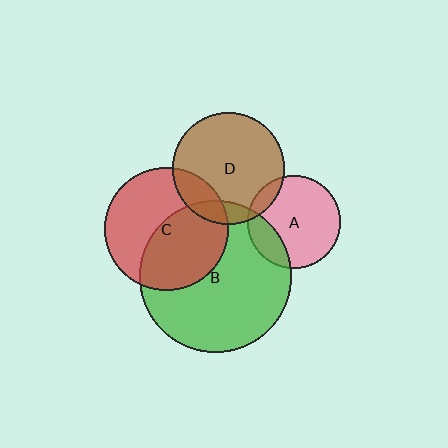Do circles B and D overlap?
Yes.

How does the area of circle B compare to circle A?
Approximately 2.7 times.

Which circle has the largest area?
Circle B (green).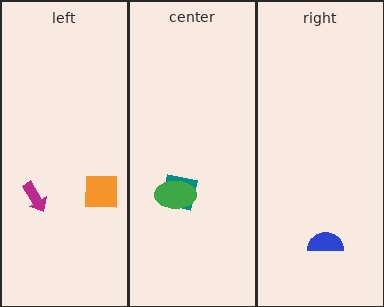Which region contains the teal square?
The center region.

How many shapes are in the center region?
2.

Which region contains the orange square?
The left region.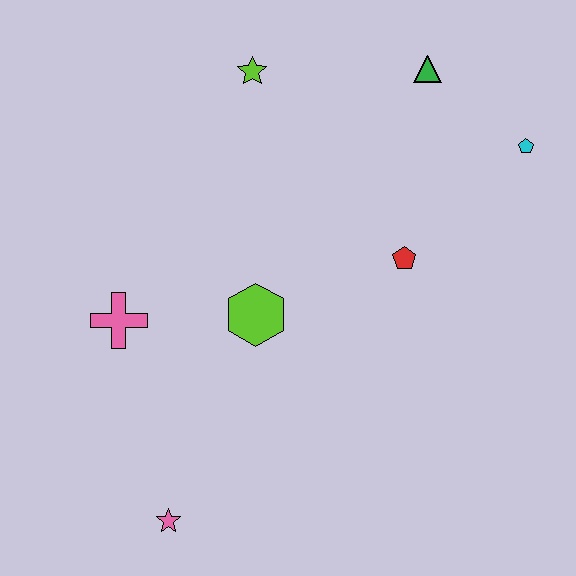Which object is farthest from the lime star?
The pink star is farthest from the lime star.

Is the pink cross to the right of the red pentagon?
No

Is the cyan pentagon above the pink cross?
Yes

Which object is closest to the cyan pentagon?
The green triangle is closest to the cyan pentagon.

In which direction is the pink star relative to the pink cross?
The pink star is below the pink cross.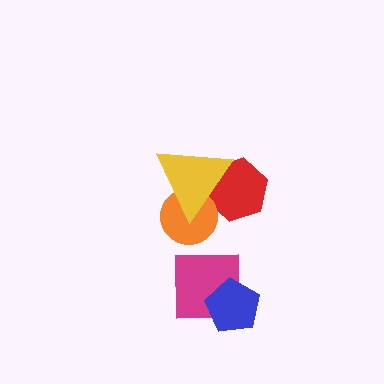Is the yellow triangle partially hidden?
No, no other shape covers it.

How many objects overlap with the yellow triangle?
2 objects overlap with the yellow triangle.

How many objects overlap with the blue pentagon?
1 object overlaps with the blue pentagon.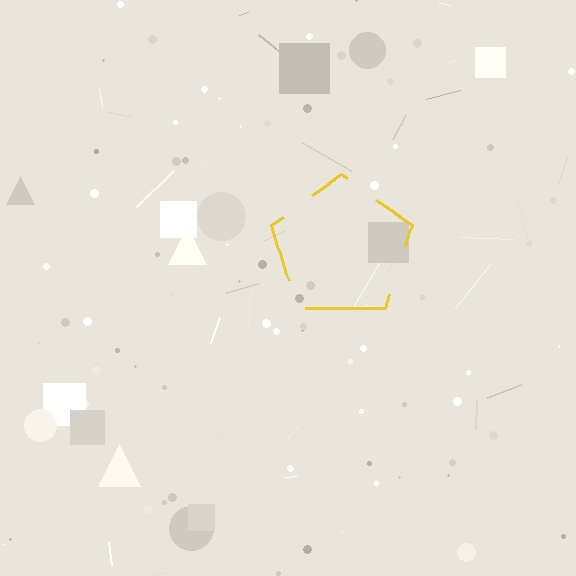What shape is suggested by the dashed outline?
The dashed outline suggests a pentagon.